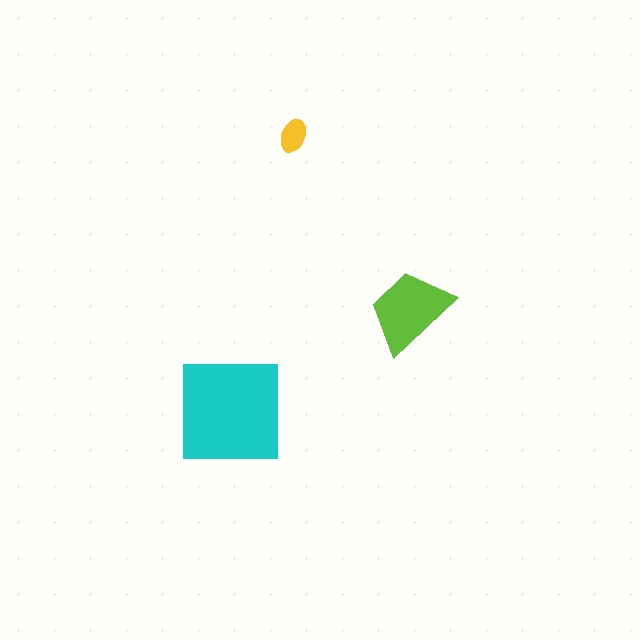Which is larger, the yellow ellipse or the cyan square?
The cyan square.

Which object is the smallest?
The yellow ellipse.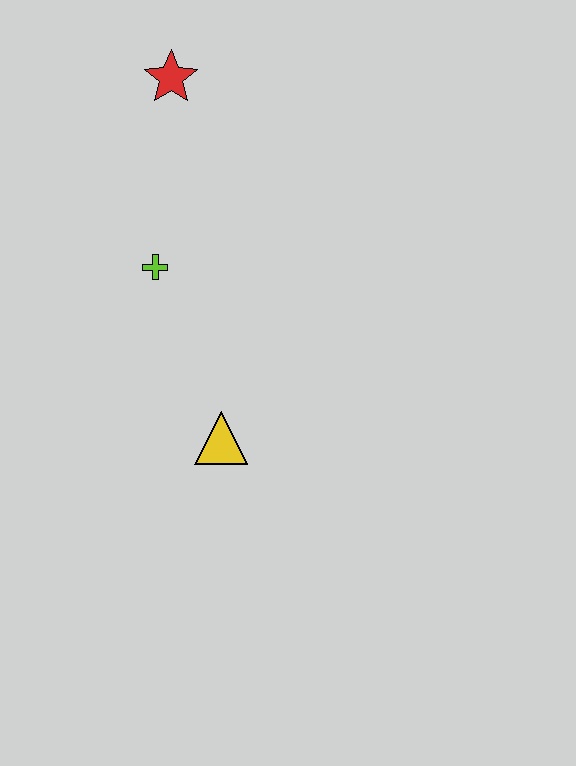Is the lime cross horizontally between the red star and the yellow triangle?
No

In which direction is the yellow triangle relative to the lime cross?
The yellow triangle is below the lime cross.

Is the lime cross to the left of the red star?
Yes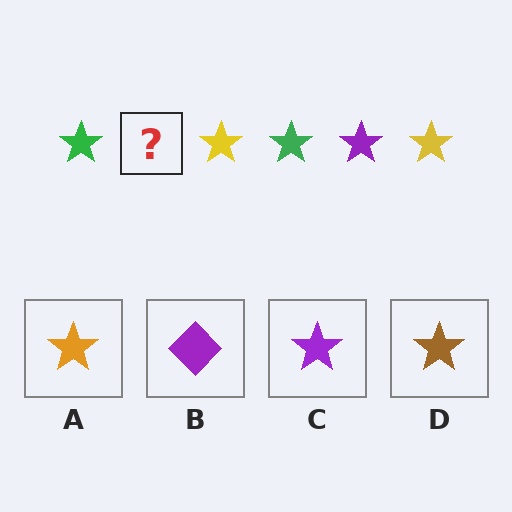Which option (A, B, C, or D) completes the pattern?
C.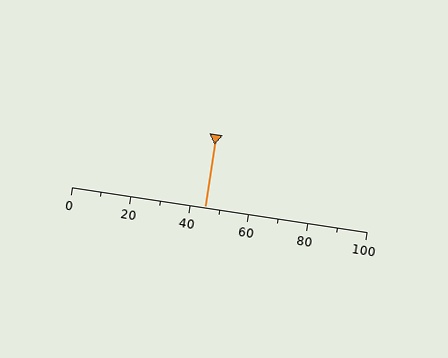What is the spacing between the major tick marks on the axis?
The major ticks are spaced 20 apart.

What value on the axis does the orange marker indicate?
The marker indicates approximately 45.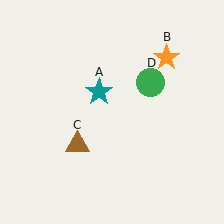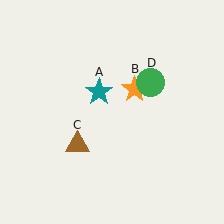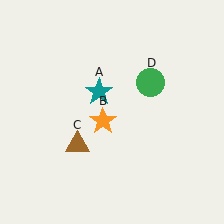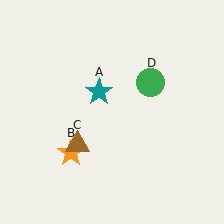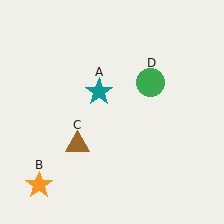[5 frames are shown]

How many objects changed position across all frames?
1 object changed position: orange star (object B).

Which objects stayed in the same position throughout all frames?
Teal star (object A) and brown triangle (object C) and green circle (object D) remained stationary.